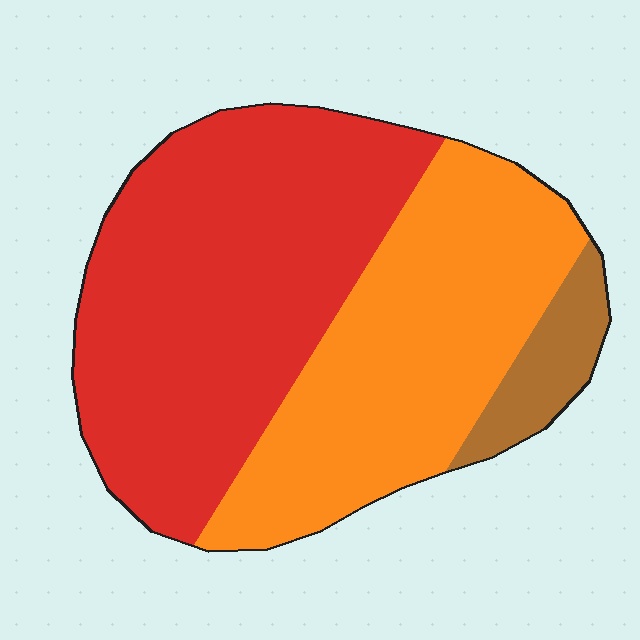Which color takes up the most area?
Red, at roughly 55%.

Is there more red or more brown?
Red.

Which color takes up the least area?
Brown, at roughly 10%.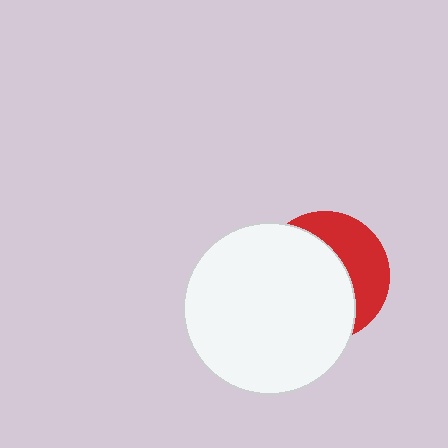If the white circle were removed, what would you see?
You would see the complete red circle.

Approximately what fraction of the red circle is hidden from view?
Roughly 63% of the red circle is hidden behind the white circle.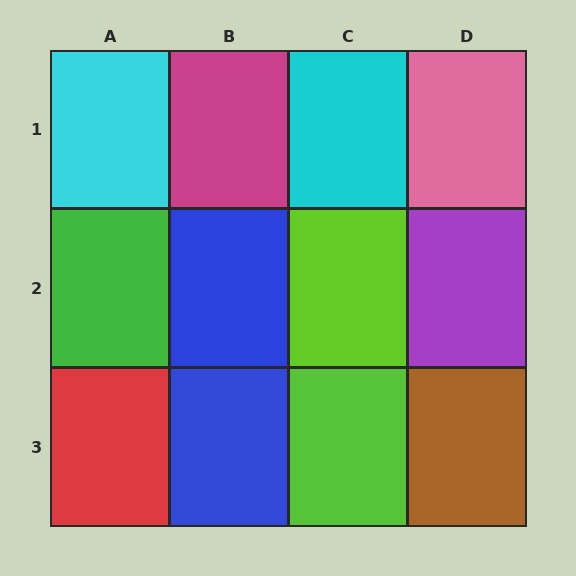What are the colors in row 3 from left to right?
Red, blue, lime, brown.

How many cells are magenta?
1 cell is magenta.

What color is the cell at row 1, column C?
Cyan.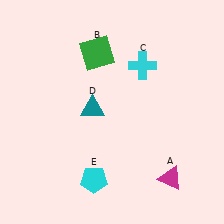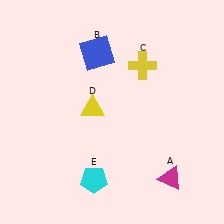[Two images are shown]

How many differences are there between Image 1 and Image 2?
There are 3 differences between the two images.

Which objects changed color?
B changed from green to blue. C changed from cyan to yellow. D changed from teal to yellow.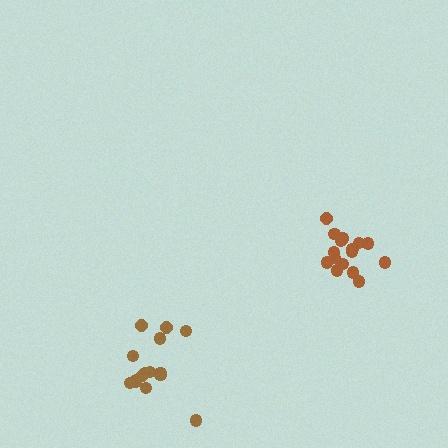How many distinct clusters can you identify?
There are 2 distinct clusters.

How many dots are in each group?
Group 1: 16 dots, Group 2: 15 dots (31 total).